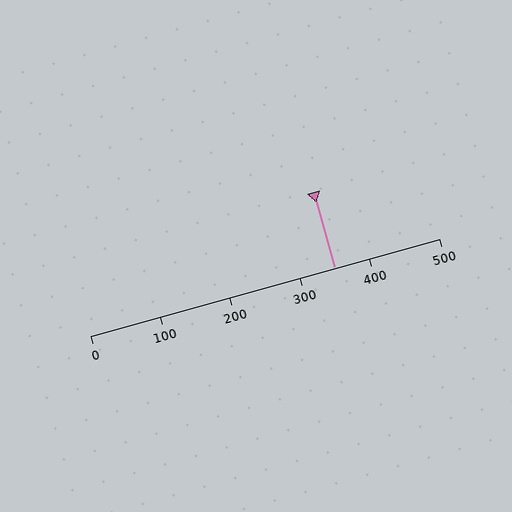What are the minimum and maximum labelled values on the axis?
The axis runs from 0 to 500.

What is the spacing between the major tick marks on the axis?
The major ticks are spaced 100 apart.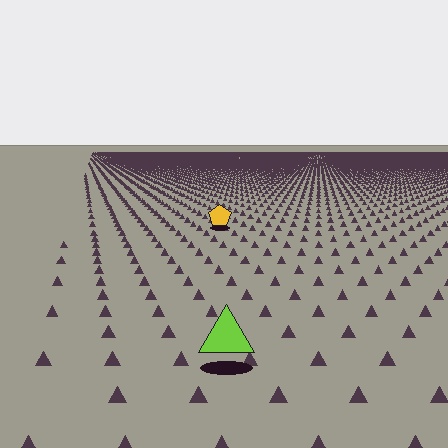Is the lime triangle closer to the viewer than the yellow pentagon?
Yes. The lime triangle is closer — you can tell from the texture gradient: the ground texture is coarser near it.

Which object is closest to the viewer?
The lime triangle is closest. The texture marks near it are larger and more spread out.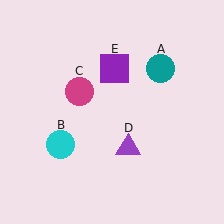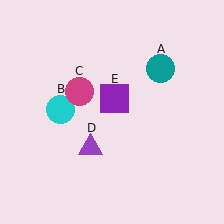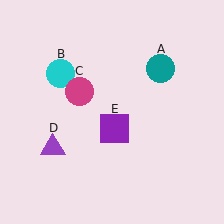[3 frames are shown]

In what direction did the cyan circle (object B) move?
The cyan circle (object B) moved up.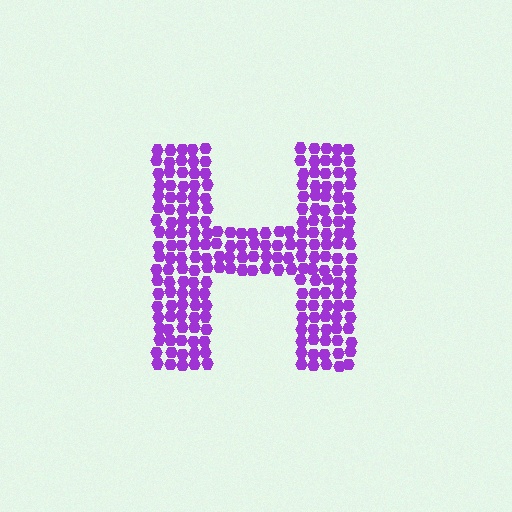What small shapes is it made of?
It is made of small hexagons.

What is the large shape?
The large shape is the letter H.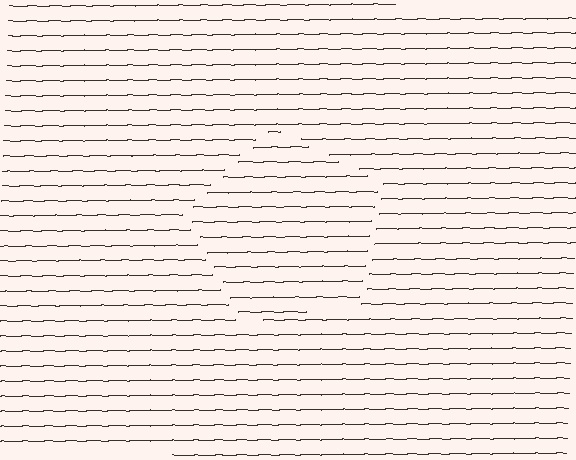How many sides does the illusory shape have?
5 sides — the line-ends trace a pentagon.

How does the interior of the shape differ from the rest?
The interior of the shape contains the same grating, shifted by half a period — the contour is defined by the phase discontinuity where line-ends from the inner and outer gratings abut.